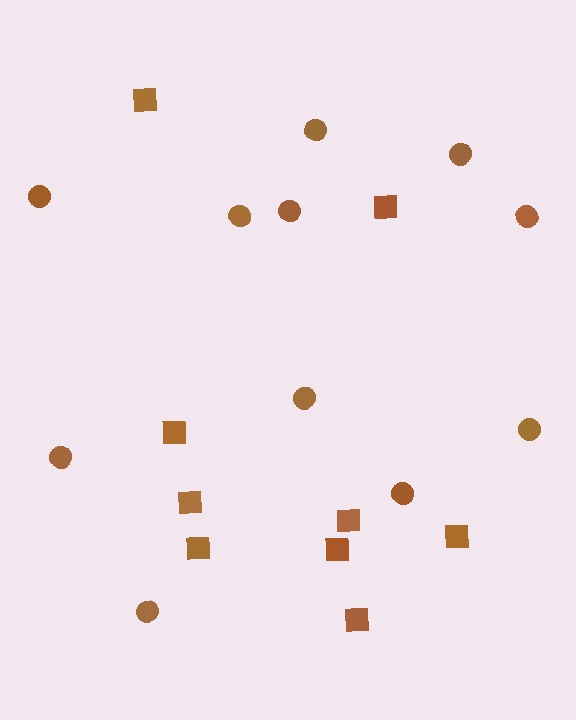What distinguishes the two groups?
There are 2 groups: one group of squares (9) and one group of circles (11).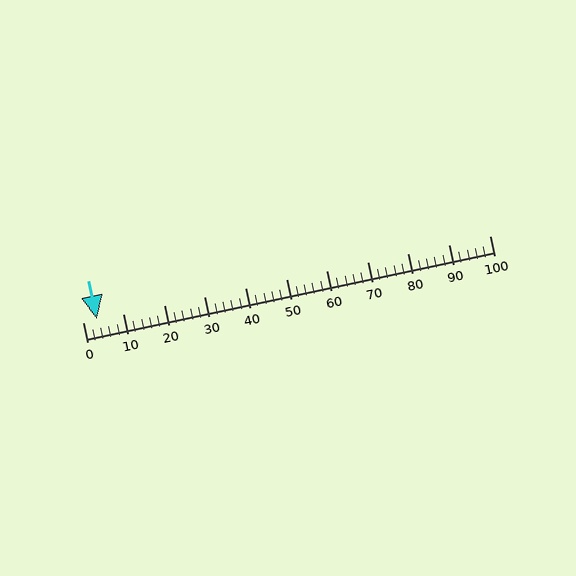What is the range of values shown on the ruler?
The ruler shows values from 0 to 100.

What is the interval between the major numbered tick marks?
The major tick marks are spaced 10 units apart.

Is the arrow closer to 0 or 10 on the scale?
The arrow is closer to 0.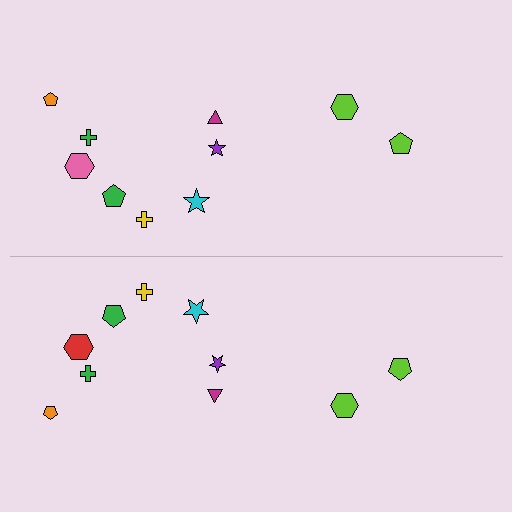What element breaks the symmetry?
The red hexagon on the bottom side breaks the symmetry — its mirror counterpart is pink.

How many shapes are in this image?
There are 20 shapes in this image.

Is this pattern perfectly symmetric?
No, the pattern is not perfectly symmetric. The red hexagon on the bottom side breaks the symmetry — its mirror counterpart is pink.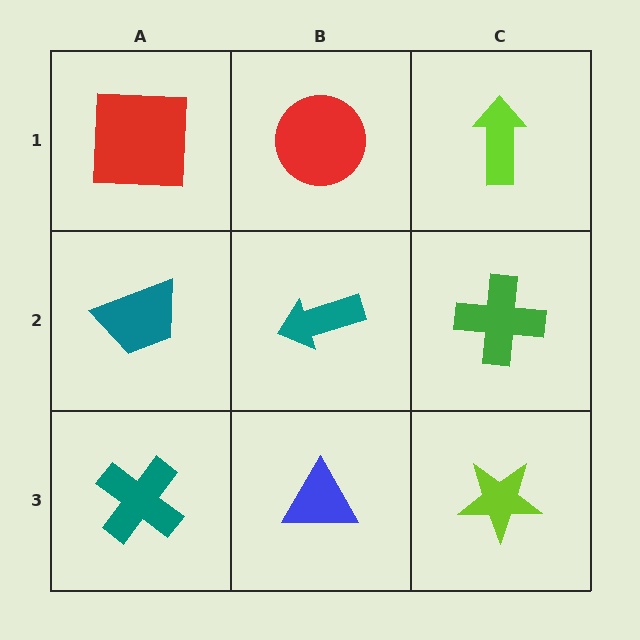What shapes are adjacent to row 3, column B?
A teal arrow (row 2, column B), a teal cross (row 3, column A), a lime star (row 3, column C).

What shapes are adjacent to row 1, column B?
A teal arrow (row 2, column B), a red square (row 1, column A), a lime arrow (row 1, column C).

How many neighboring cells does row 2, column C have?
3.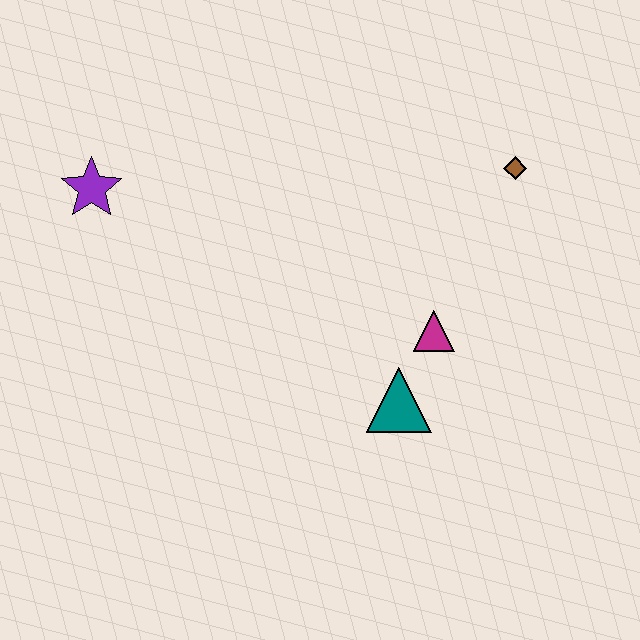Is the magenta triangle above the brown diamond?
No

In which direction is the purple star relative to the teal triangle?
The purple star is to the left of the teal triangle.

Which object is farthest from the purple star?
The brown diamond is farthest from the purple star.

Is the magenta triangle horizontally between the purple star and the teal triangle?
No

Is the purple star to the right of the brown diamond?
No